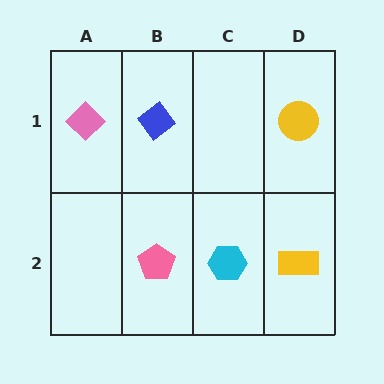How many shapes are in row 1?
3 shapes.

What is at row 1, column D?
A yellow circle.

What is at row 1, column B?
A blue diamond.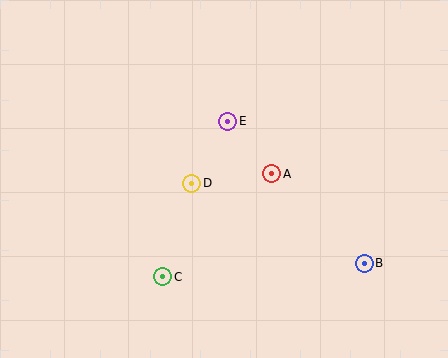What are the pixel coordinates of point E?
Point E is at (228, 121).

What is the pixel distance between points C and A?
The distance between C and A is 150 pixels.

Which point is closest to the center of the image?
Point D at (192, 183) is closest to the center.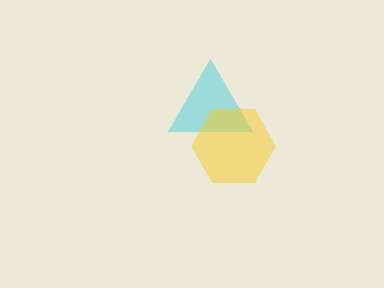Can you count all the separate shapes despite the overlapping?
Yes, there are 2 separate shapes.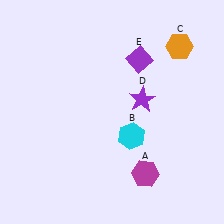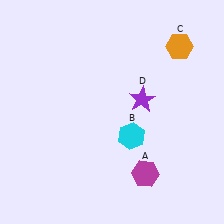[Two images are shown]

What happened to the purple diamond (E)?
The purple diamond (E) was removed in Image 2. It was in the top-right area of Image 1.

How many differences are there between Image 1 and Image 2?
There is 1 difference between the two images.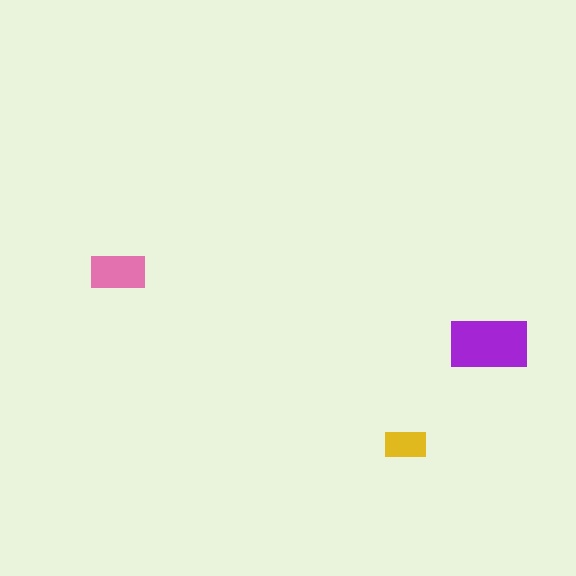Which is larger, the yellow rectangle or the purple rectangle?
The purple one.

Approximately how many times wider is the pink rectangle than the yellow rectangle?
About 1.5 times wider.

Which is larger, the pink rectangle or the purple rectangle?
The purple one.